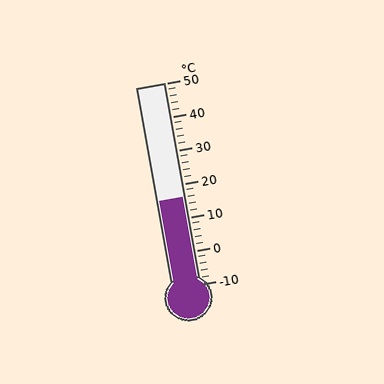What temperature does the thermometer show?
The thermometer shows approximately 16°C.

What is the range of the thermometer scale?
The thermometer scale ranges from -10°C to 50°C.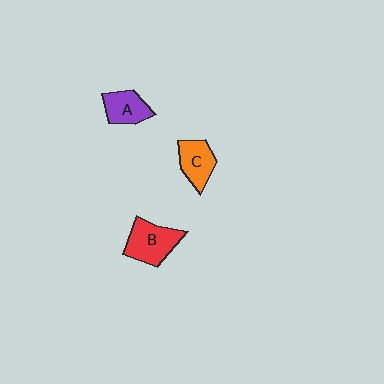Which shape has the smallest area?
Shape A (purple).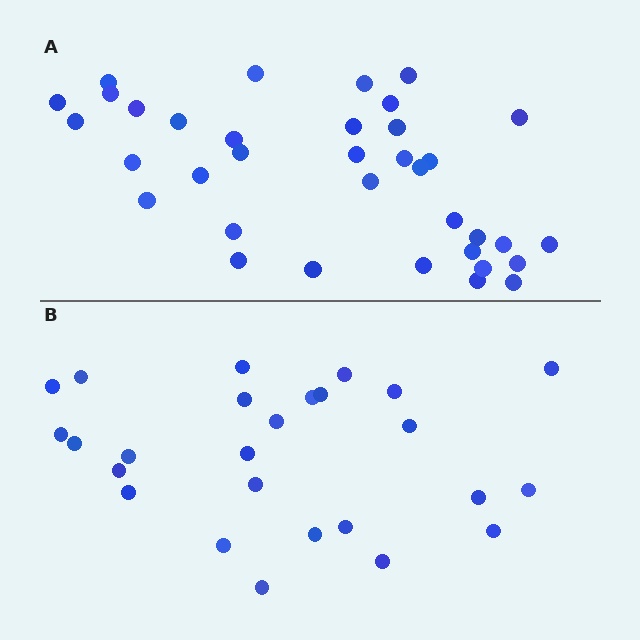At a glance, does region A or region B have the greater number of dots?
Region A (the top region) has more dots.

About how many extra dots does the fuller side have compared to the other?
Region A has roughly 10 or so more dots than region B.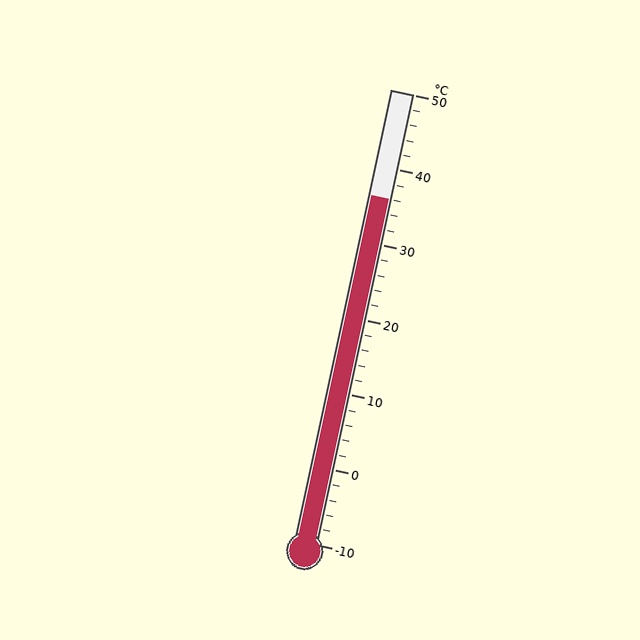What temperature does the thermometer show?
The thermometer shows approximately 36°C.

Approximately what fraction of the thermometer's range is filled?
The thermometer is filled to approximately 75% of its range.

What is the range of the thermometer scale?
The thermometer scale ranges from -10°C to 50°C.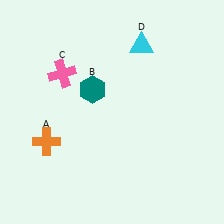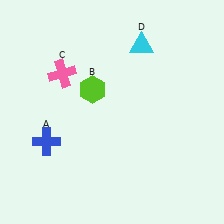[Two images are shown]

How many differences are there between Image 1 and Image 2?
There are 2 differences between the two images.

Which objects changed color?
A changed from orange to blue. B changed from teal to lime.